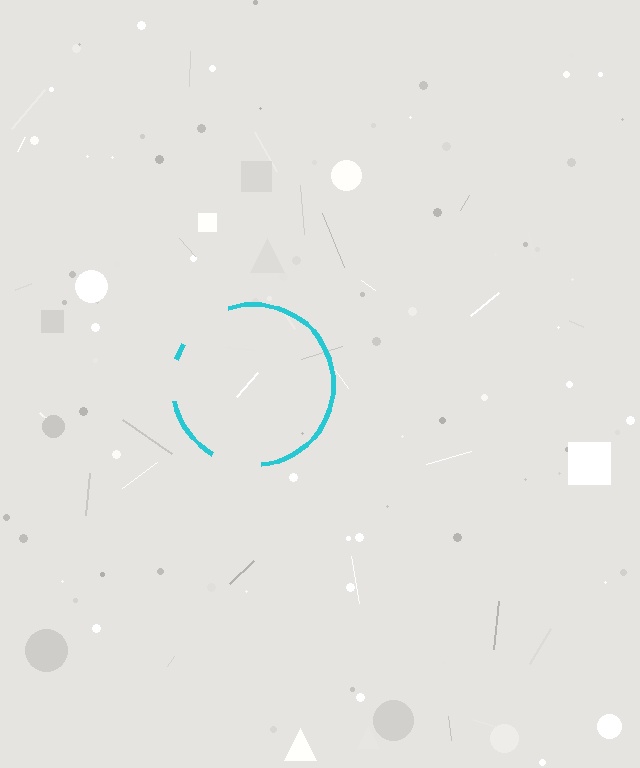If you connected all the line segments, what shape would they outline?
They would outline a circle.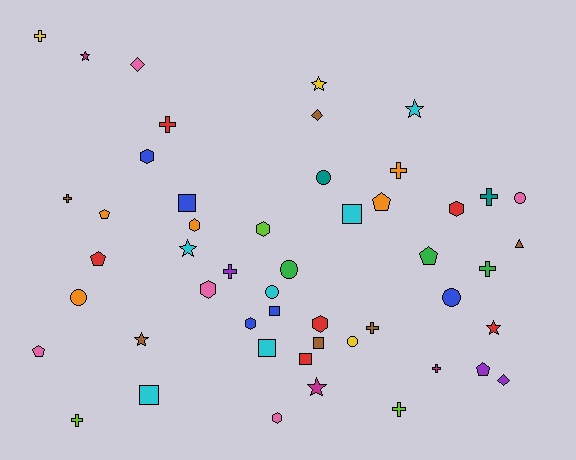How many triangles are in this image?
There is 1 triangle.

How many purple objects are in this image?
There are 3 purple objects.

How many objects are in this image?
There are 50 objects.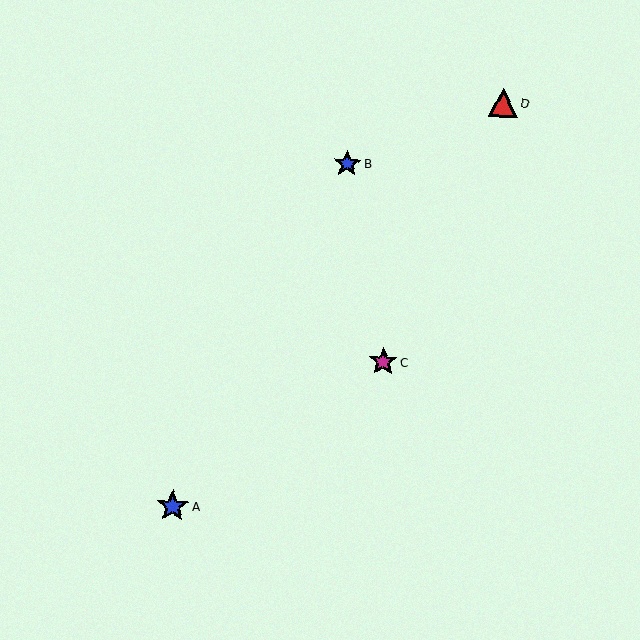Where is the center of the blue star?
The center of the blue star is at (347, 163).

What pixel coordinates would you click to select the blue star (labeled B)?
Click at (347, 163) to select the blue star B.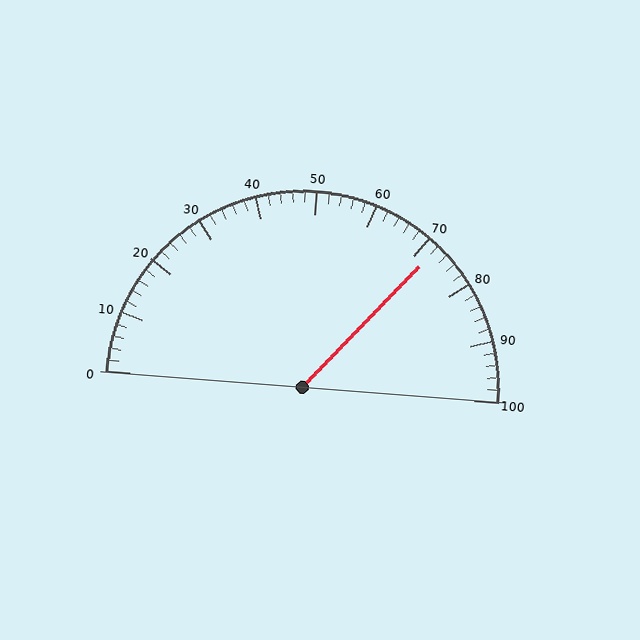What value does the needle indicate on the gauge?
The needle indicates approximately 72.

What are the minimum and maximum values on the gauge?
The gauge ranges from 0 to 100.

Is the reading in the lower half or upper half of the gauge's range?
The reading is in the upper half of the range (0 to 100).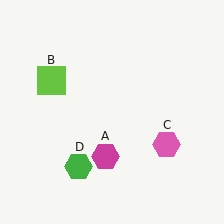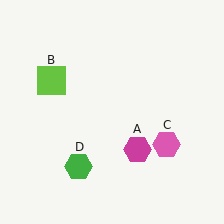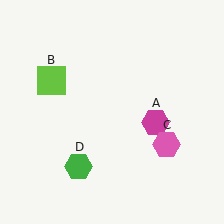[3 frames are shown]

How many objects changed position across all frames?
1 object changed position: magenta hexagon (object A).